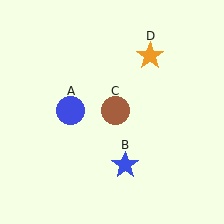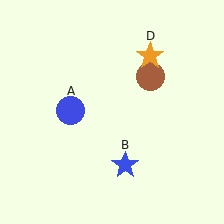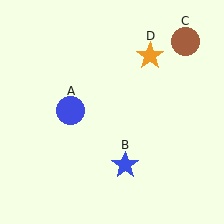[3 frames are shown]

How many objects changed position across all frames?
1 object changed position: brown circle (object C).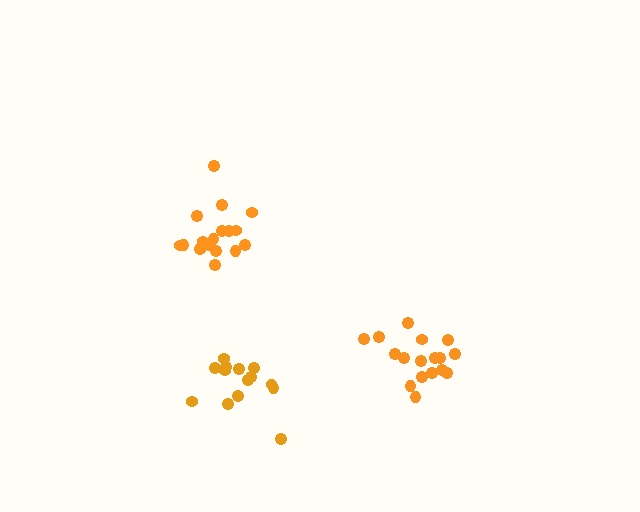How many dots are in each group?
Group 1: 17 dots, Group 2: 14 dots, Group 3: 18 dots (49 total).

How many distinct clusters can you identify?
There are 3 distinct clusters.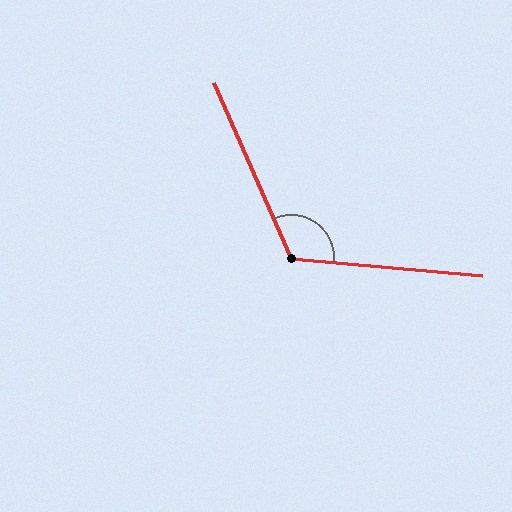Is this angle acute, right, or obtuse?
It is obtuse.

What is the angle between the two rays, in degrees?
Approximately 119 degrees.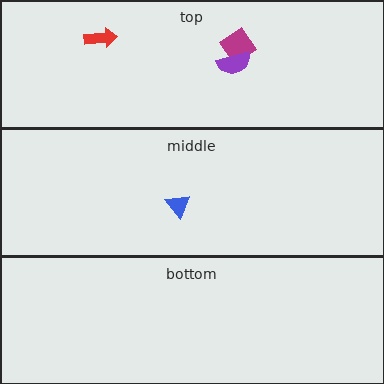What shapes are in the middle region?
The blue triangle.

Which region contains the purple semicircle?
The top region.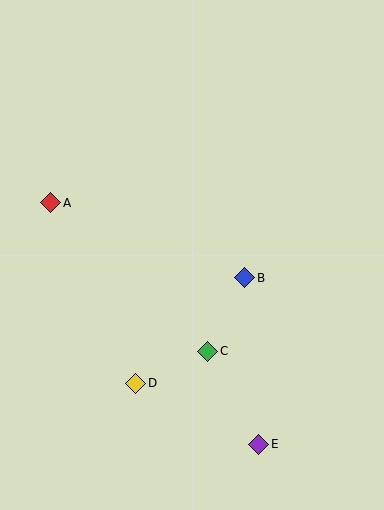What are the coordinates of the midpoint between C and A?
The midpoint between C and A is at (129, 277).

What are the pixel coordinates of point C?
Point C is at (208, 352).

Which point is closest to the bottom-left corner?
Point D is closest to the bottom-left corner.